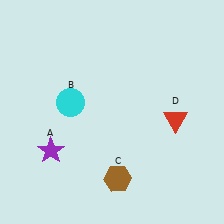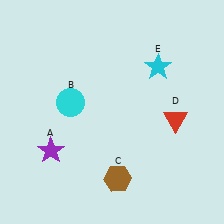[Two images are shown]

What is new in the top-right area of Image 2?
A cyan star (E) was added in the top-right area of Image 2.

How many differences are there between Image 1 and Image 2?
There is 1 difference between the two images.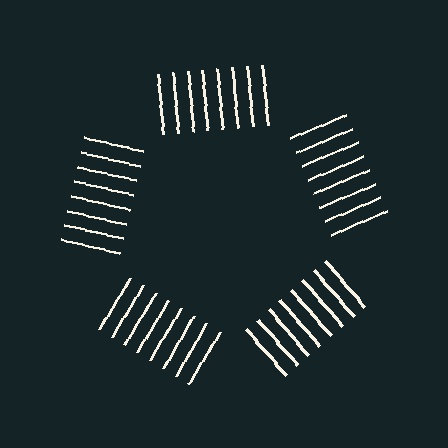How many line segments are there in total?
40 — 8 along each of the 5 edges.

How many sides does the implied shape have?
5 sides — the line-ends trace a pentagon.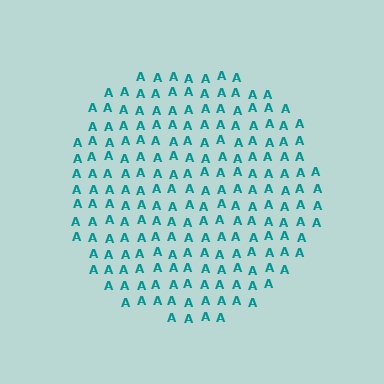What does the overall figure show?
The overall figure shows a circle.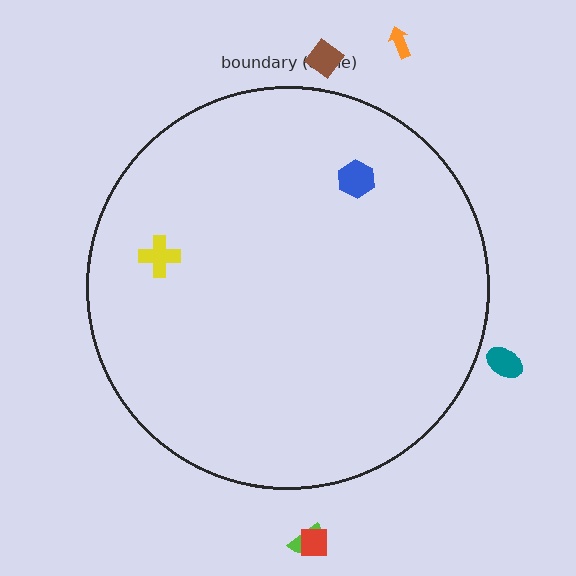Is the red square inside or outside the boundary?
Outside.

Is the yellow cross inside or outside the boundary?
Inside.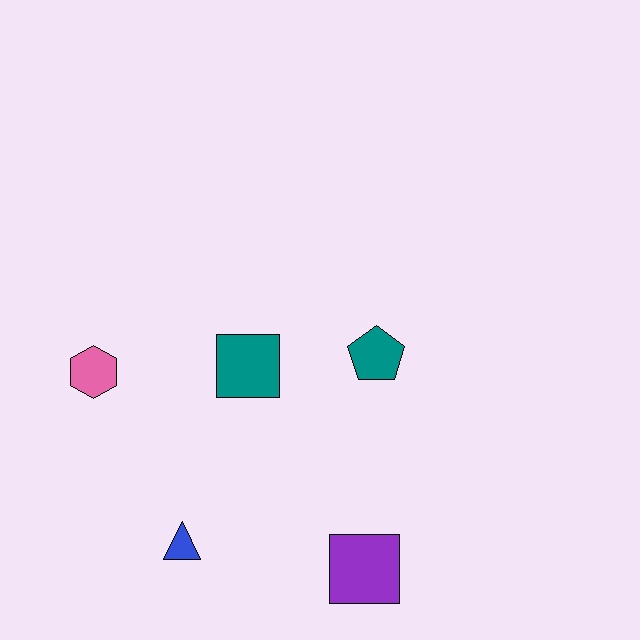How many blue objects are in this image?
There is 1 blue object.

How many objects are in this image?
There are 5 objects.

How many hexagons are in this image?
There is 1 hexagon.